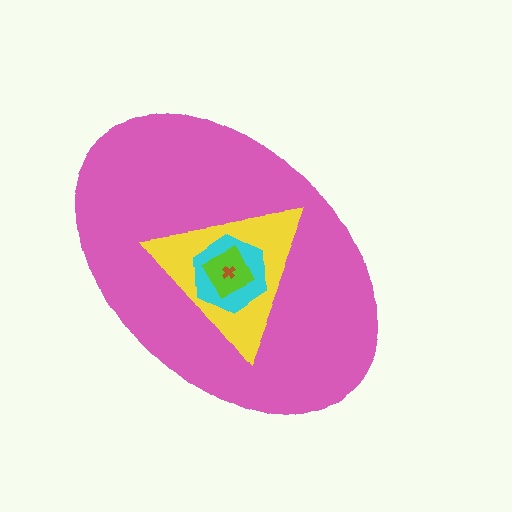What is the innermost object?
The brown cross.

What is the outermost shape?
The pink ellipse.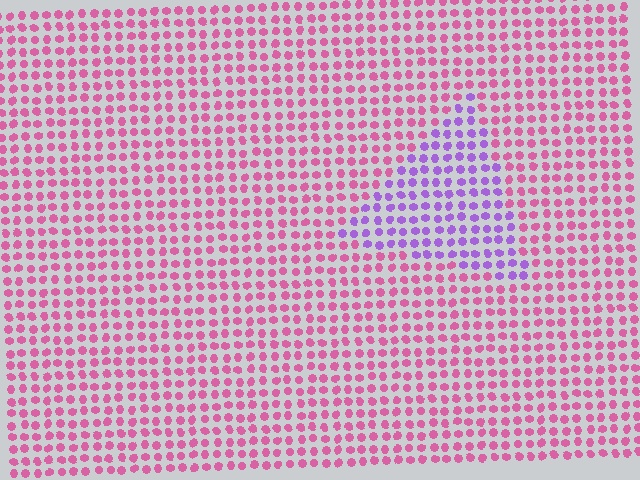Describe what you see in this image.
The image is filled with small pink elements in a uniform arrangement. A triangle-shaped region is visible where the elements are tinted to a slightly different hue, forming a subtle color boundary.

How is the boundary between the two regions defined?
The boundary is defined purely by a slight shift in hue (about 52 degrees). Spacing, size, and orientation are identical on both sides.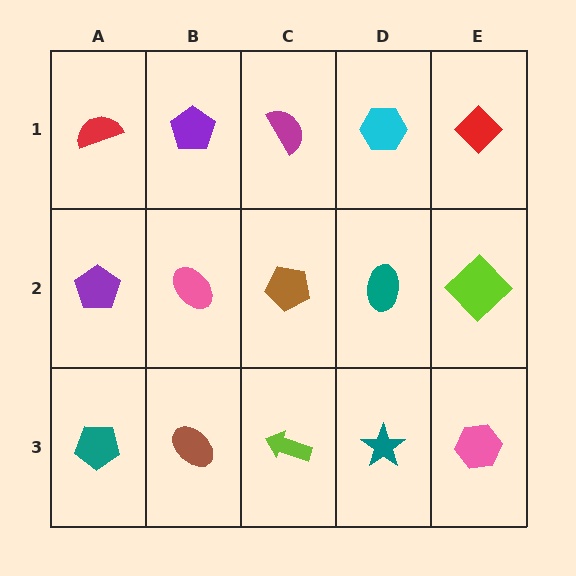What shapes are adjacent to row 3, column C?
A brown pentagon (row 2, column C), a brown ellipse (row 3, column B), a teal star (row 3, column D).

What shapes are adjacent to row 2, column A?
A red semicircle (row 1, column A), a teal pentagon (row 3, column A), a pink ellipse (row 2, column B).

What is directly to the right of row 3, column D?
A pink hexagon.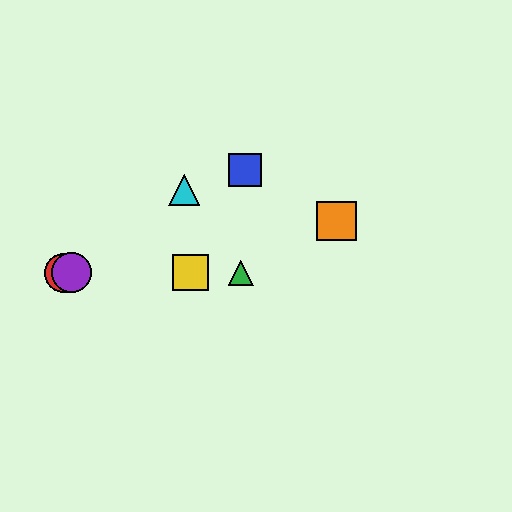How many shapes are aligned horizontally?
4 shapes (the red circle, the green triangle, the yellow square, the purple circle) are aligned horizontally.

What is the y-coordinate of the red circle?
The red circle is at y≈273.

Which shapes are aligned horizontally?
The red circle, the green triangle, the yellow square, the purple circle are aligned horizontally.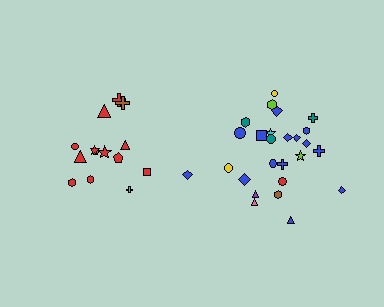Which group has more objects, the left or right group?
The right group.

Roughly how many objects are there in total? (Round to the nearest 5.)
Roughly 40 objects in total.